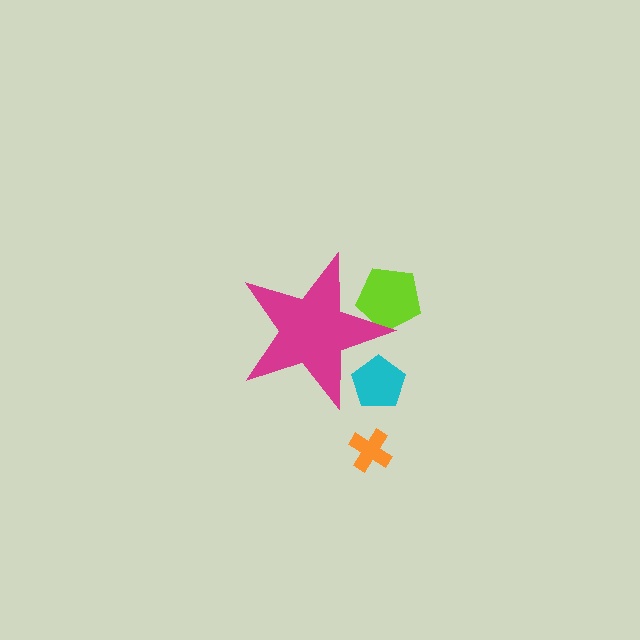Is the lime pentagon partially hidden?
Yes, the lime pentagon is partially hidden behind the magenta star.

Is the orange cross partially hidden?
No, the orange cross is fully visible.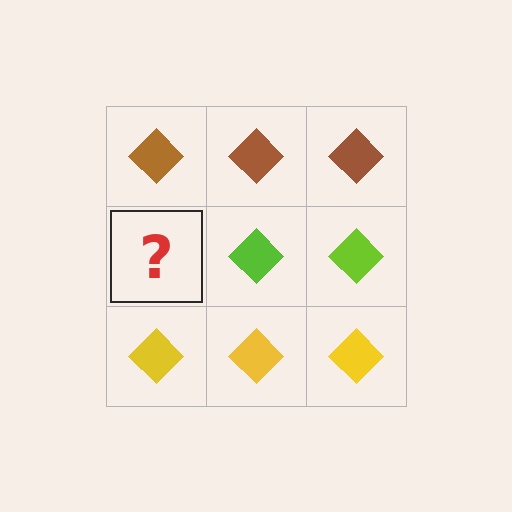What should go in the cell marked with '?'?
The missing cell should contain a lime diamond.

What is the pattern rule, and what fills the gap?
The rule is that each row has a consistent color. The gap should be filled with a lime diamond.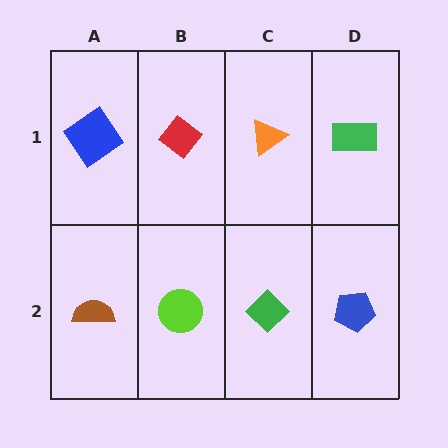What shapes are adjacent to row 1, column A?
A brown semicircle (row 2, column A), a red diamond (row 1, column B).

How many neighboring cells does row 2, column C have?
3.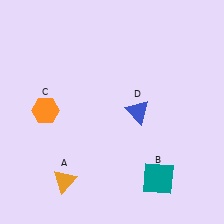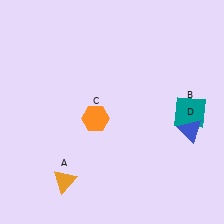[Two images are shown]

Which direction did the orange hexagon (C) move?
The orange hexagon (C) moved right.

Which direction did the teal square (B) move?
The teal square (B) moved up.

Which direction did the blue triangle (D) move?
The blue triangle (D) moved right.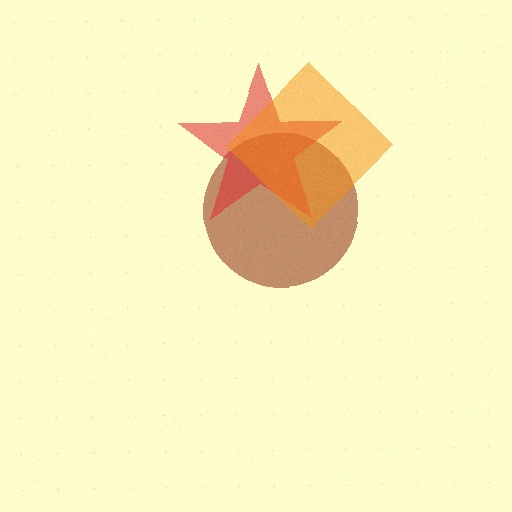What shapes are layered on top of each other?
The layered shapes are: a brown circle, a red star, an orange diamond.